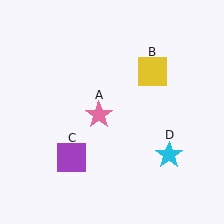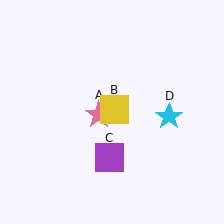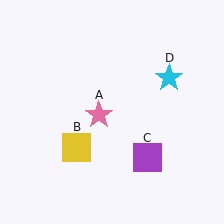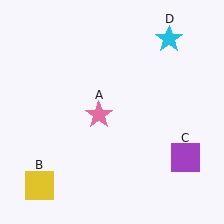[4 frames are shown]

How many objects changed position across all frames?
3 objects changed position: yellow square (object B), purple square (object C), cyan star (object D).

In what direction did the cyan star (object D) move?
The cyan star (object D) moved up.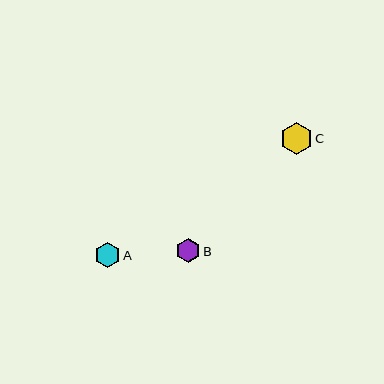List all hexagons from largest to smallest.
From largest to smallest: C, A, B.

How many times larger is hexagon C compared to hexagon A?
Hexagon C is approximately 1.3 times the size of hexagon A.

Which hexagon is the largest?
Hexagon C is the largest with a size of approximately 32 pixels.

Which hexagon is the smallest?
Hexagon B is the smallest with a size of approximately 24 pixels.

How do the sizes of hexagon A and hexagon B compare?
Hexagon A and hexagon B are approximately the same size.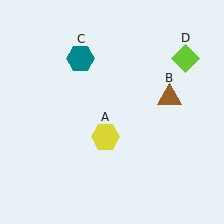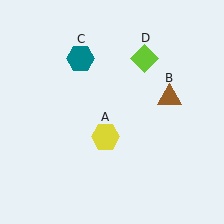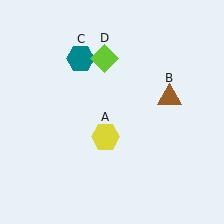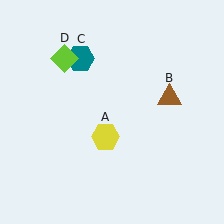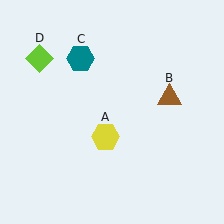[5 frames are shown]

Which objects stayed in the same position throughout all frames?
Yellow hexagon (object A) and brown triangle (object B) and teal hexagon (object C) remained stationary.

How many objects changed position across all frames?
1 object changed position: lime diamond (object D).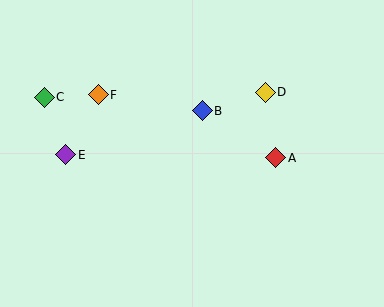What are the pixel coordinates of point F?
Point F is at (98, 95).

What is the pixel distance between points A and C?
The distance between A and C is 239 pixels.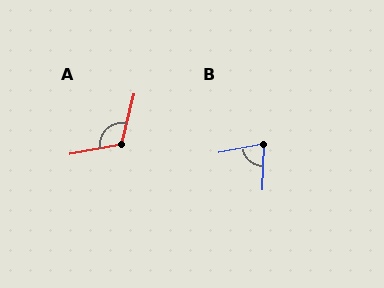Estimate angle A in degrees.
Approximately 115 degrees.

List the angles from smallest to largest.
B (77°), A (115°).